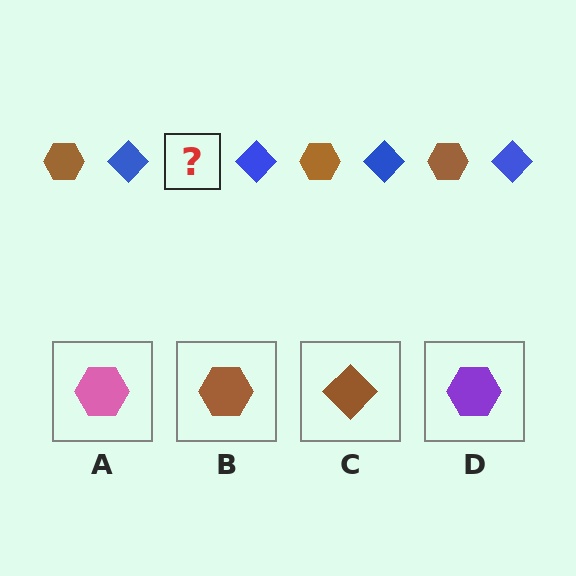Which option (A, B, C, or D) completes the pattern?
B.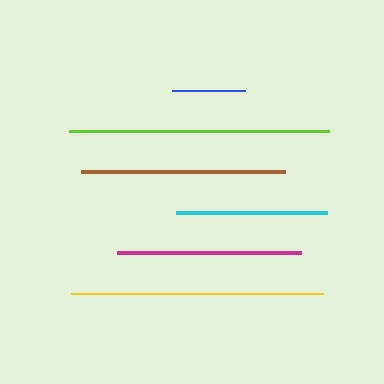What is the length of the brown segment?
The brown segment is approximately 204 pixels long.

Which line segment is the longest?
The lime line is the longest at approximately 261 pixels.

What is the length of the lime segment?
The lime segment is approximately 261 pixels long.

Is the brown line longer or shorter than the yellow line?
The yellow line is longer than the brown line.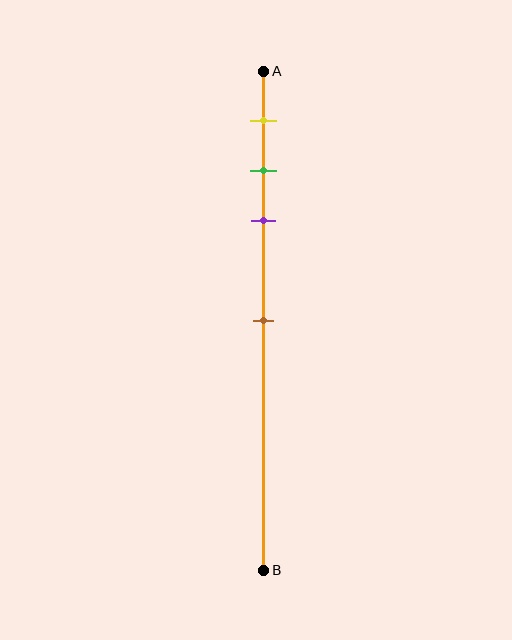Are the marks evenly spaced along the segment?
No, the marks are not evenly spaced.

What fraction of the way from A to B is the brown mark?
The brown mark is approximately 50% (0.5) of the way from A to B.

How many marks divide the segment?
There are 4 marks dividing the segment.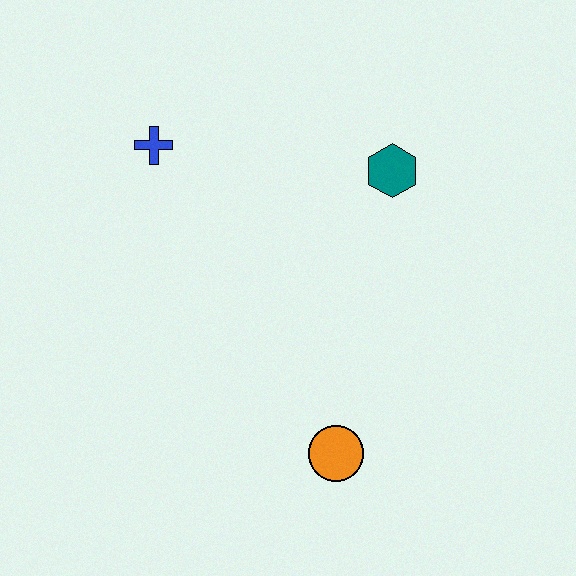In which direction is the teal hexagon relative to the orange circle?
The teal hexagon is above the orange circle.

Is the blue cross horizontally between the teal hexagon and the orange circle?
No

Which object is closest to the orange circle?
The teal hexagon is closest to the orange circle.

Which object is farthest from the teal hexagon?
The orange circle is farthest from the teal hexagon.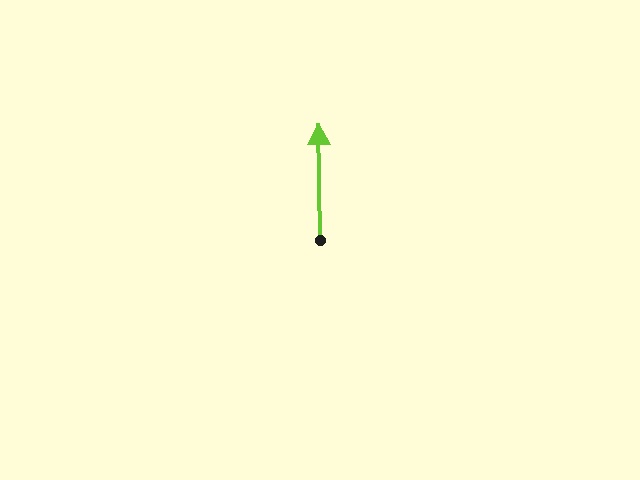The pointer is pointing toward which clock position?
Roughly 12 o'clock.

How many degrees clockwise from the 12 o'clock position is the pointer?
Approximately 359 degrees.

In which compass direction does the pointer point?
North.